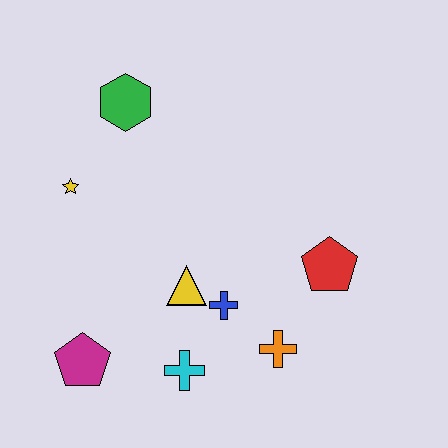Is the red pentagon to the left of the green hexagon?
No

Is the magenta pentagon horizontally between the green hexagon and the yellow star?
Yes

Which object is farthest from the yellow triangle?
The green hexagon is farthest from the yellow triangle.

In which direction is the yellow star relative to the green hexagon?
The yellow star is below the green hexagon.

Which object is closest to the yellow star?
The green hexagon is closest to the yellow star.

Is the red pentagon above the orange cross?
Yes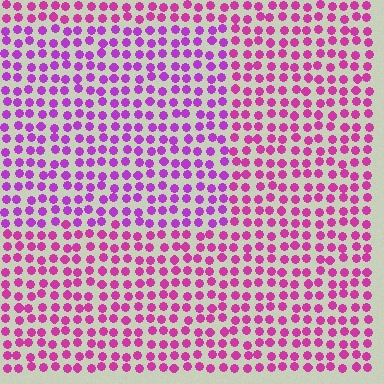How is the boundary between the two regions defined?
The boundary is defined purely by a slight shift in hue (about 26 degrees). Spacing, size, and orientation are identical on both sides.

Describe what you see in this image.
The image is filled with small magenta elements in a uniform arrangement. A rectangle-shaped region is visible where the elements are tinted to a slightly different hue, forming a subtle color boundary.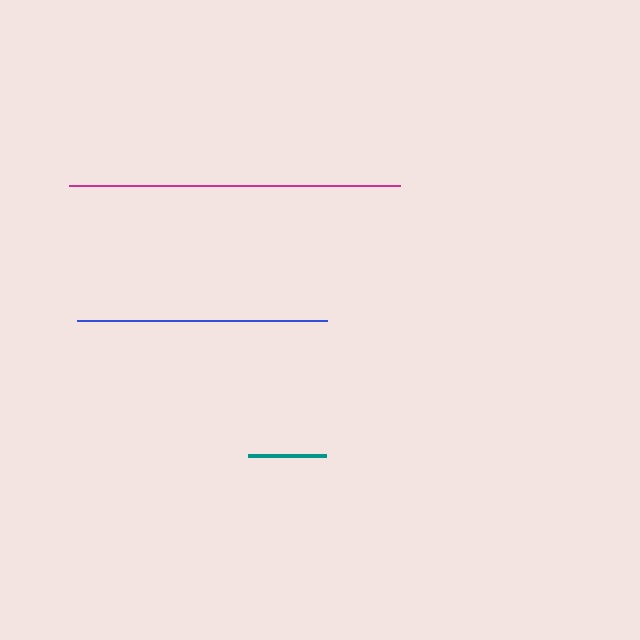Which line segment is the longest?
The magenta line is the longest at approximately 331 pixels.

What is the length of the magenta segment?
The magenta segment is approximately 331 pixels long.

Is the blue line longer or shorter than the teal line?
The blue line is longer than the teal line.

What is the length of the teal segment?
The teal segment is approximately 77 pixels long.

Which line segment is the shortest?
The teal line is the shortest at approximately 77 pixels.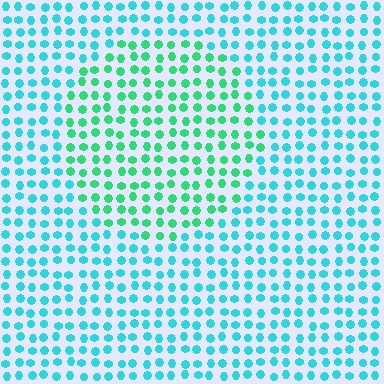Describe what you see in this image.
The image is filled with small cyan elements in a uniform arrangement. A circle-shaped region is visible where the elements are tinted to a slightly different hue, forming a subtle color boundary.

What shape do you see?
I see a circle.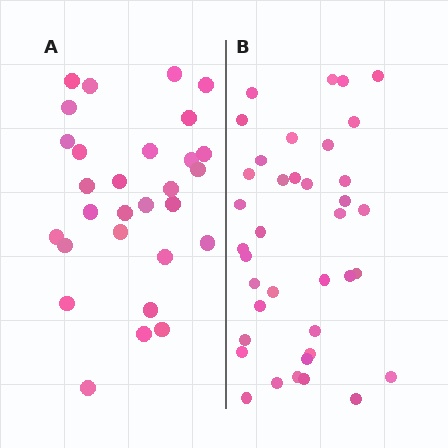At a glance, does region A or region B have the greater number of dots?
Region B (the right region) has more dots.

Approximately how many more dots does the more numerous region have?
Region B has roughly 8 or so more dots than region A.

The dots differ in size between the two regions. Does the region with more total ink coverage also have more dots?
No. Region A has more total ink coverage because its dots are larger, but region B actually contains more individual dots. Total area can be misleading — the number of items is what matters here.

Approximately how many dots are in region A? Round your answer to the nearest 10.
About 30 dots. (The exact count is 29, which rounds to 30.)